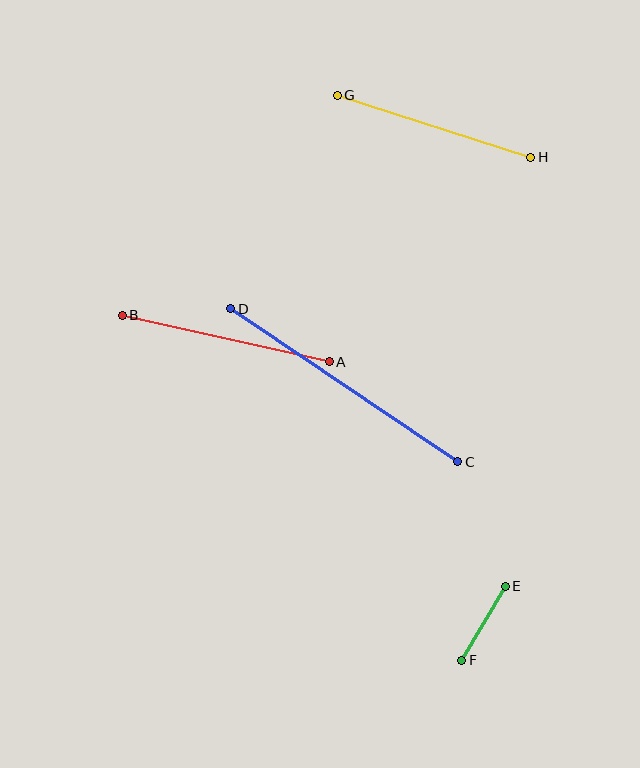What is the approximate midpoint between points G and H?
The midpoint is at approximately (434, 126) pixels.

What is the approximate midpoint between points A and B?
The midpoint is at approximately (226, 338) pixels.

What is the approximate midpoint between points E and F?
The midpoint is at approximately (484, 623) pixels.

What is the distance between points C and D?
The distance is approximately 274 pixels.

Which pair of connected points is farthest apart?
Points C and D are farthest apart.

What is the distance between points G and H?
The distance is approximately 203 pixels.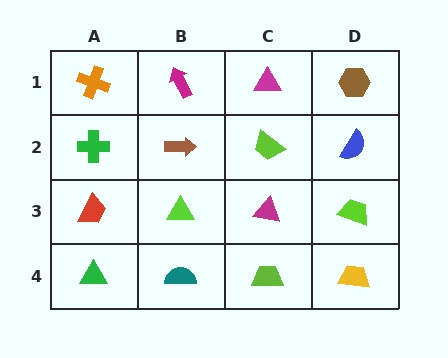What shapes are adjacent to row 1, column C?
A lime trapezoid (row 2, column C), a magenta arrow (row 1, column B), a brown hexagon (row 1, column D).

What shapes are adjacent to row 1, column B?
A brown arrow (row 2, column B), an orange cross (row 1, column A), a magenta triangle (row 1, column C).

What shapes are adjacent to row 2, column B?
A magenta arrow (row 1, column B), a lime triangle (row 3, column B), a green cross (row 2, column A), a lime trapezoid (row 2, column C).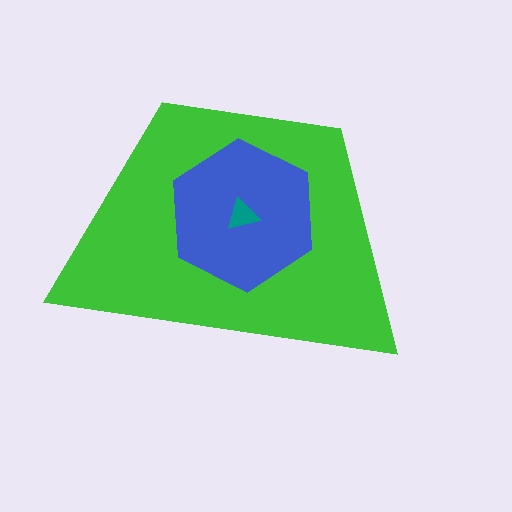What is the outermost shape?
The green trapezoid.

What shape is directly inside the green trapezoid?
The blue hexagon.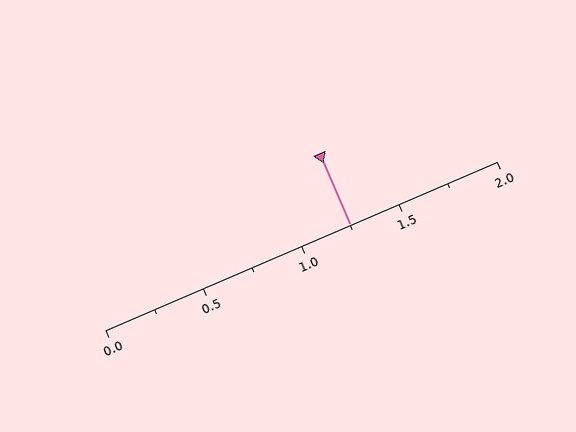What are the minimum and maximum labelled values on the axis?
The axis runs from 0.0 to 2.0.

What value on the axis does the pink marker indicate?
The marker indicates approximately 1.25.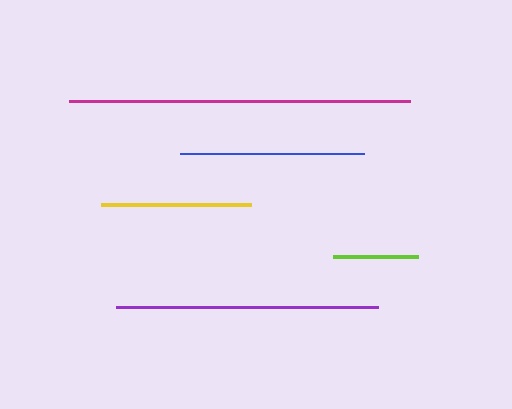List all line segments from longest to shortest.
From longest to shortest: magenta, purple, blue, yellow, lime.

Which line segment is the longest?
The magenta line is the longest at approximately 341 pixels.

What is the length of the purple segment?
The purple segment is approximately 261 pixels long.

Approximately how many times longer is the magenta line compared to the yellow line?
The magenta line is approximately 2.3 times the length of the yellow line.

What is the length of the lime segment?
The lime segment is approximately 85 pixels long.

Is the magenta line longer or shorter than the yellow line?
The magenta line is longer than the yellow line.